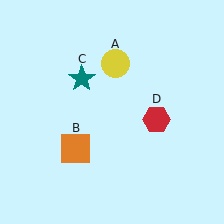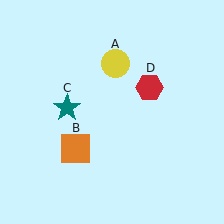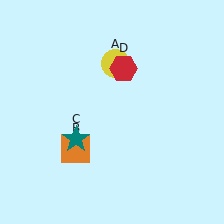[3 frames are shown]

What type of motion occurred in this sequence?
The teal star (object C), red hexagon (object D) rotated counterclockwise around the center of the scene.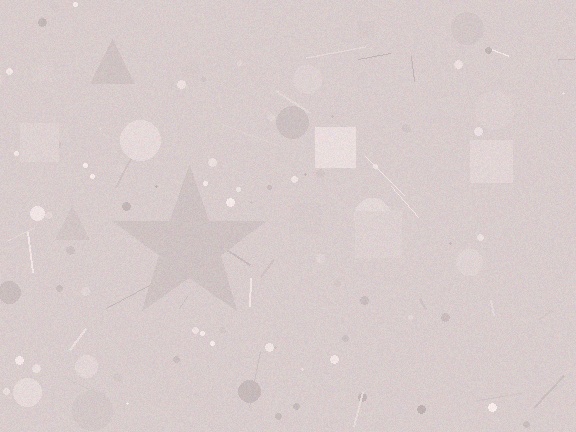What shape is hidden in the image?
A star is hidden in the image.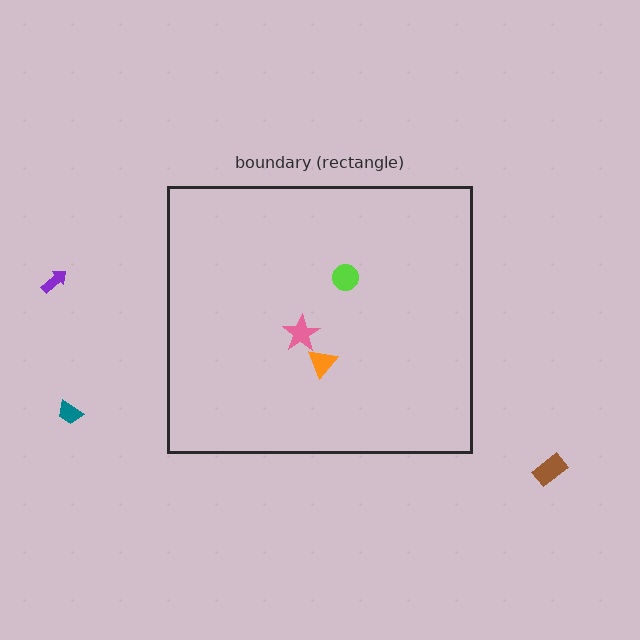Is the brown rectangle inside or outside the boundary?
Outside.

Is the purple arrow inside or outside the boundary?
Outside.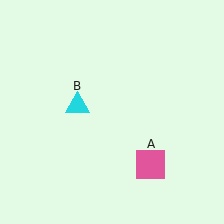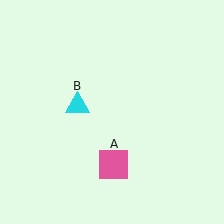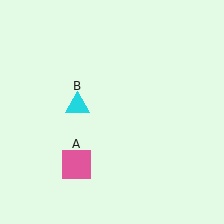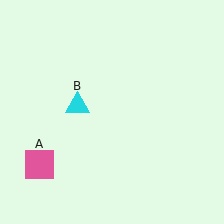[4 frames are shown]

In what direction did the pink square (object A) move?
The pink square (object A) moved left.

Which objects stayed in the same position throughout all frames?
Cyan triangle (object B) remained stationary.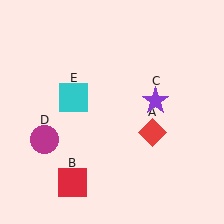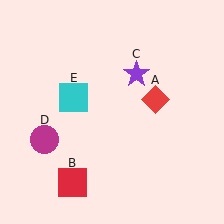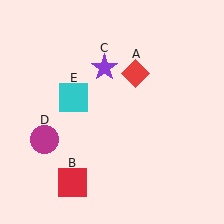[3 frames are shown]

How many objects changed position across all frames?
2 objects changed position: red diamond (object A), purple star (object C).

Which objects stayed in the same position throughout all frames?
Red square (object B) and magenta circle (object D) and cyan square (object E) remained stationary.